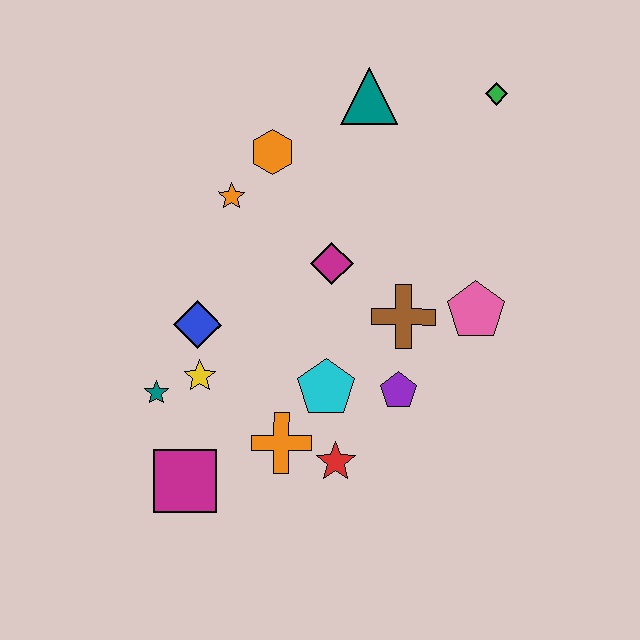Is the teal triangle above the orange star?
Yes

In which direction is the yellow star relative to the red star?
The yellow star is to the left of the red star.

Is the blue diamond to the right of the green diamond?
No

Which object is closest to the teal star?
The yellow star is closest to the teal star.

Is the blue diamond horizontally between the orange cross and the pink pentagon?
No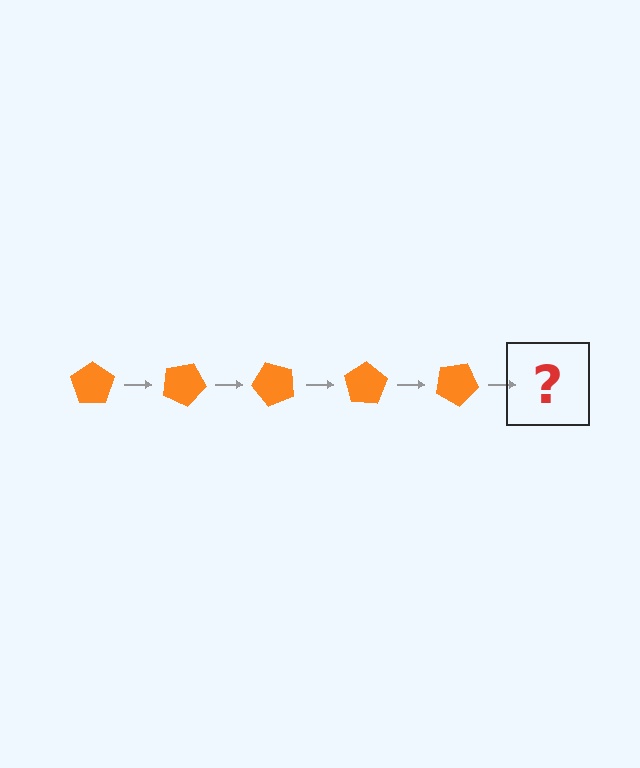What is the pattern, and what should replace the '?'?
The pattern is that the pentagon rotates 25 degrees each step. The '?' should be an orange pentagon rotated 125 degrees.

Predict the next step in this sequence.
The next step is an orange pentagon rotated 125 degrees.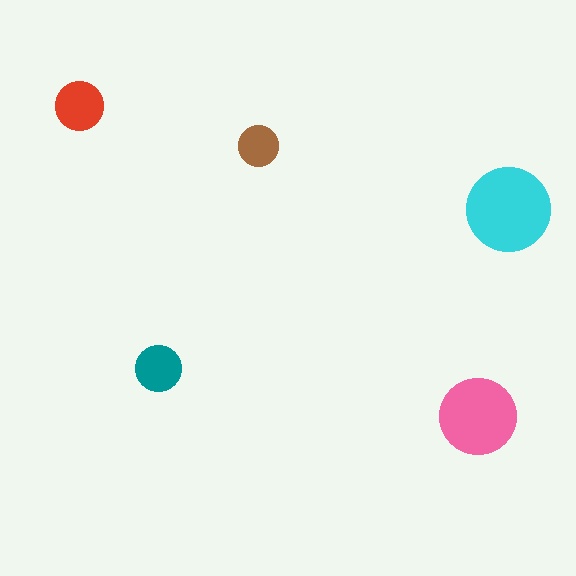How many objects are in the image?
There are 5 objects in the image.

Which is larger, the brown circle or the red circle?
The red one.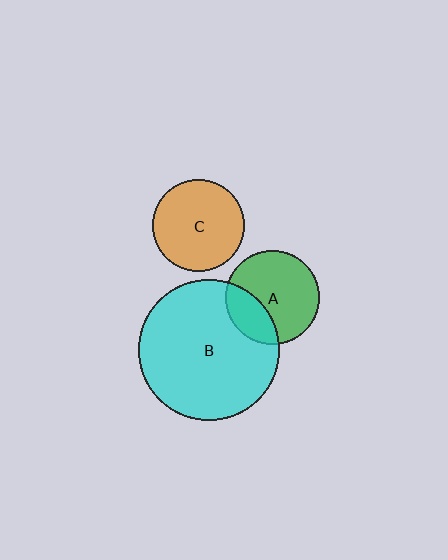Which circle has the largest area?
Circle B (cyan).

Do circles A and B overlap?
Yes.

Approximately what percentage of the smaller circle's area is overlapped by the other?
Approximately 30%.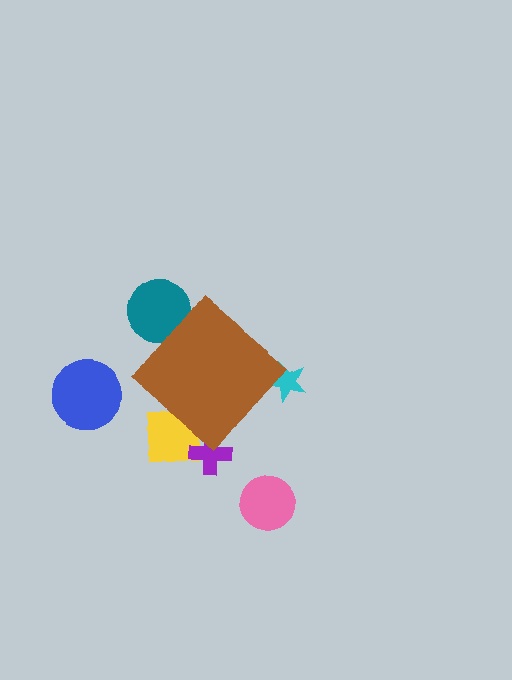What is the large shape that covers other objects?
A brown diamond.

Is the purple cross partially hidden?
Yes, the purple cross is partially hidden behind the brown diamond.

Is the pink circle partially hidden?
No, the pink circle is fully visible.